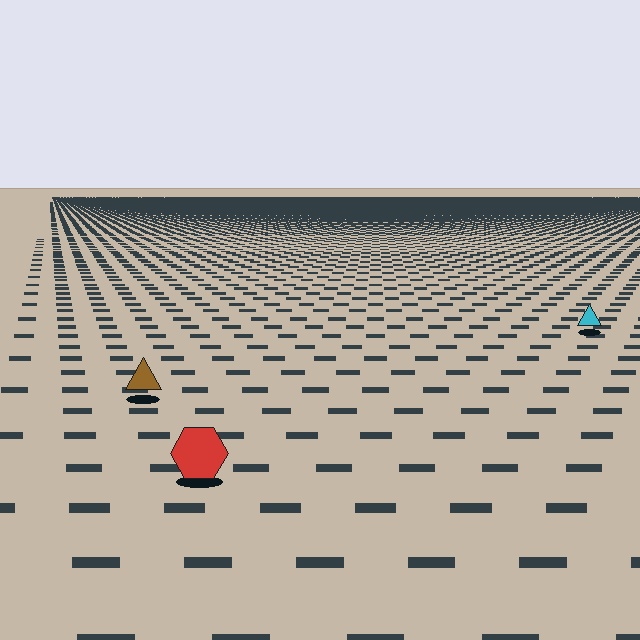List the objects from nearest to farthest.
From nearest to farthest: the red hexagon, the brown triangle, the cyan triangle.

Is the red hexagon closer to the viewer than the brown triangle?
Yes. The red hexagon is closer — you can tell from the texture gradient: the ground texture is coarser near it.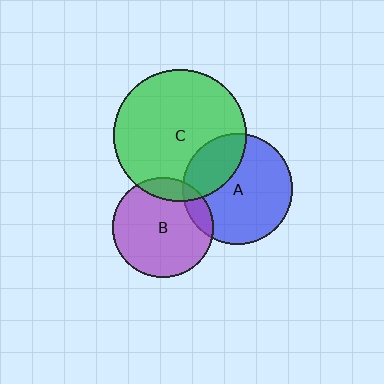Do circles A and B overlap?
Yes.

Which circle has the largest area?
Circle C (green).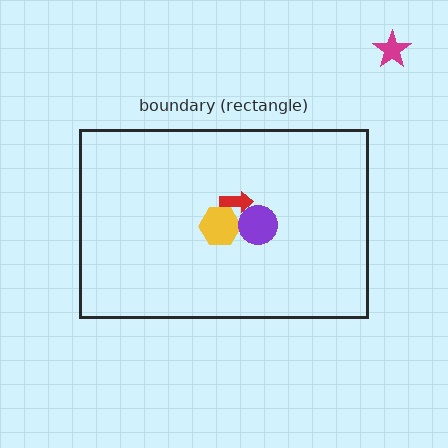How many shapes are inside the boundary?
3 inside, 1 outside.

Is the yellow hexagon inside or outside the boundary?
Inside.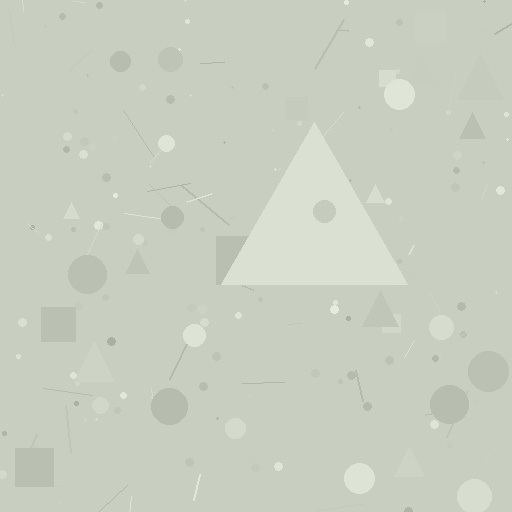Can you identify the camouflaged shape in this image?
The camouflaged shape is a triangle.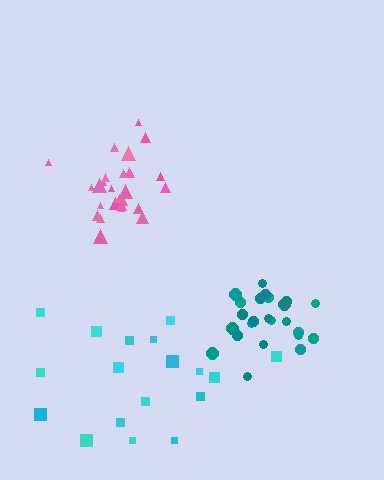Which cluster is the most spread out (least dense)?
Cyan.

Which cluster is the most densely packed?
Teal.